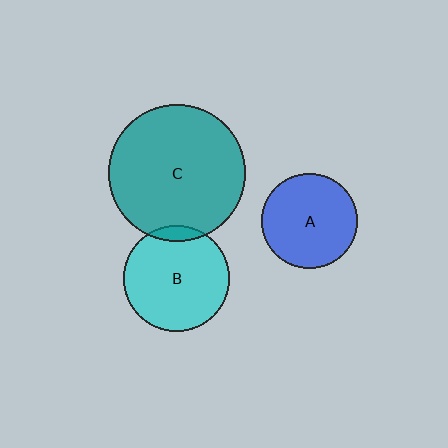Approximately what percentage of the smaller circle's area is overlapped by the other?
Approximately 5%.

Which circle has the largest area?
Circle C (teal).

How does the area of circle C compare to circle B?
Approximately 1.7 times.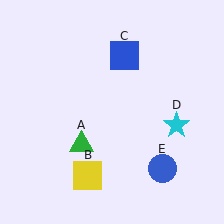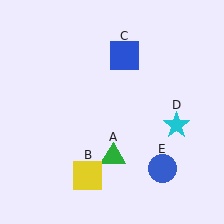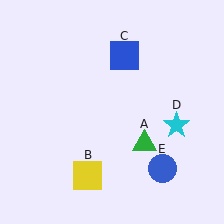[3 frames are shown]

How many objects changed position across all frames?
1 object changed position: green triangle (object A).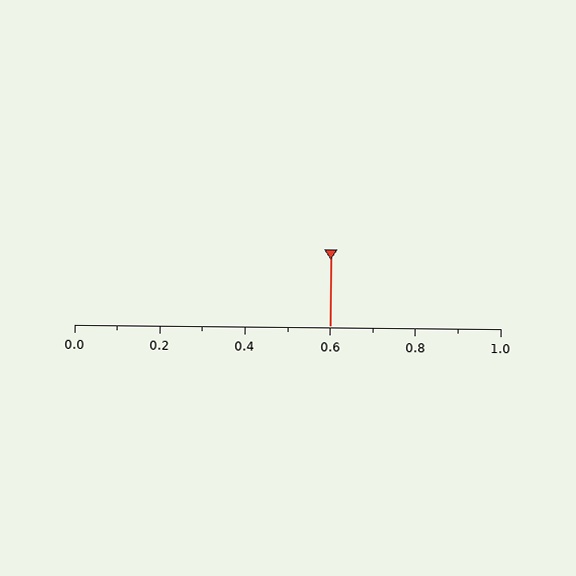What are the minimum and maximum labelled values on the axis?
The axis runs from 0.0 to 1.0.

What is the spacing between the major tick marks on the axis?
The major ticks are spaced 0.2 apart.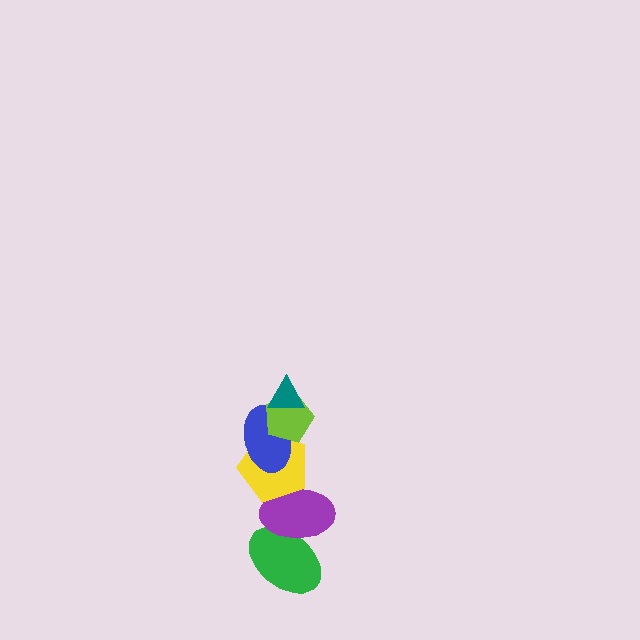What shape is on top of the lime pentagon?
The teal triangle is on top of the lime pentagon.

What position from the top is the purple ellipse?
The purple ellipse is 5th from the top.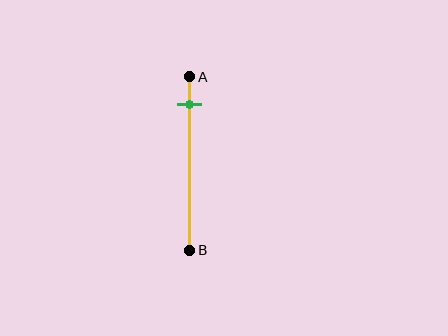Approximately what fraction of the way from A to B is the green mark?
The green mark is approximately 15% of the way from A to B.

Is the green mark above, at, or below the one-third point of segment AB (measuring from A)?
The green mark is above the one-third point of segment AB.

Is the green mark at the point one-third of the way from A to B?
No, the mark is at about 15% from A, not at the 33% one-third point.